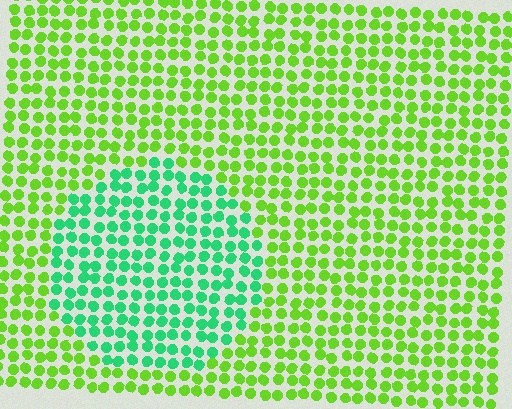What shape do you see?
I see a circle.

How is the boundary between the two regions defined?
The boundary is defined purely by a slight shift in hue (about 49 degrees). Spacing, size, and orientation are identical on both sides.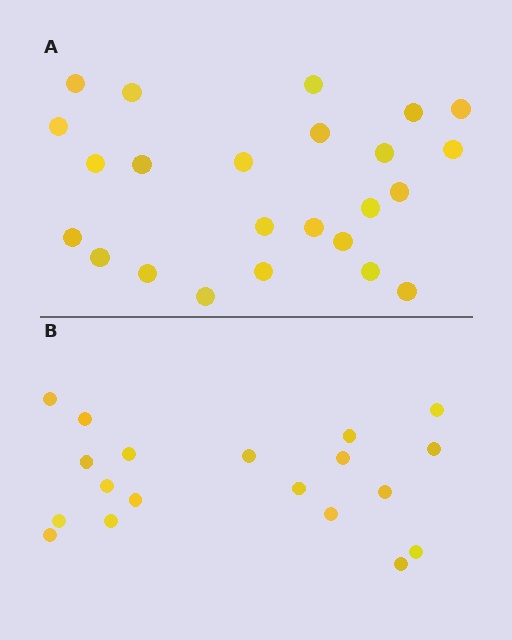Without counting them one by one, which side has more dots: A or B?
Region A (the top region) has more dots.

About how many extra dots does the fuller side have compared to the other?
Region A has about 5 more dots than region B.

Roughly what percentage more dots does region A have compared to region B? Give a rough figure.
About 25% more.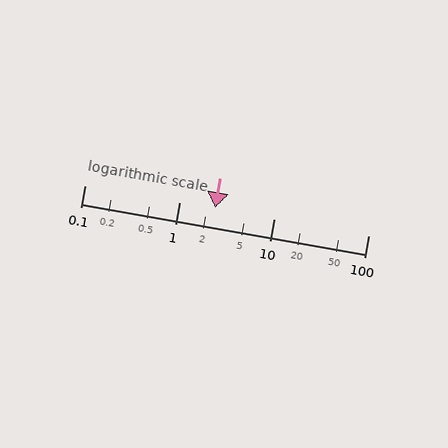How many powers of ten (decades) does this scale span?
The scale spans 3 decades, from 0.1 to 100.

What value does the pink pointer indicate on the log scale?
The pointer indicates approximately 2.4.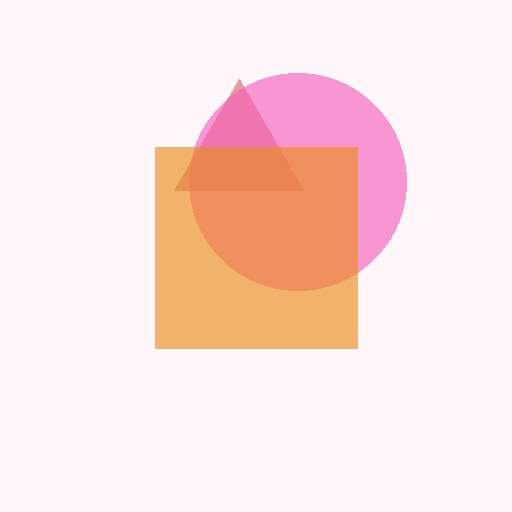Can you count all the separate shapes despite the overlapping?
Yes, there are 3 separate shapes.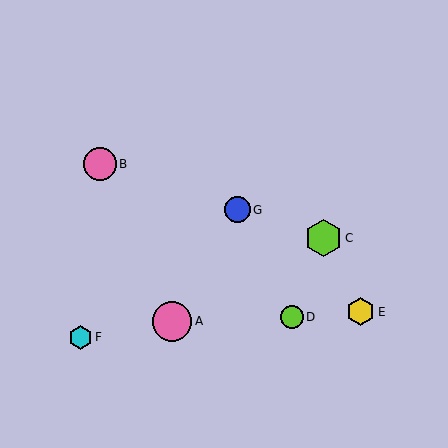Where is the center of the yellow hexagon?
The center of the yellow hexagon is at (360, 312).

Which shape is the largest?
The pink circle (labeled A) is the largest.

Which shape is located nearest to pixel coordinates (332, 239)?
The lime hexagon (labeled C) at (323, 238) is nearest to that location.